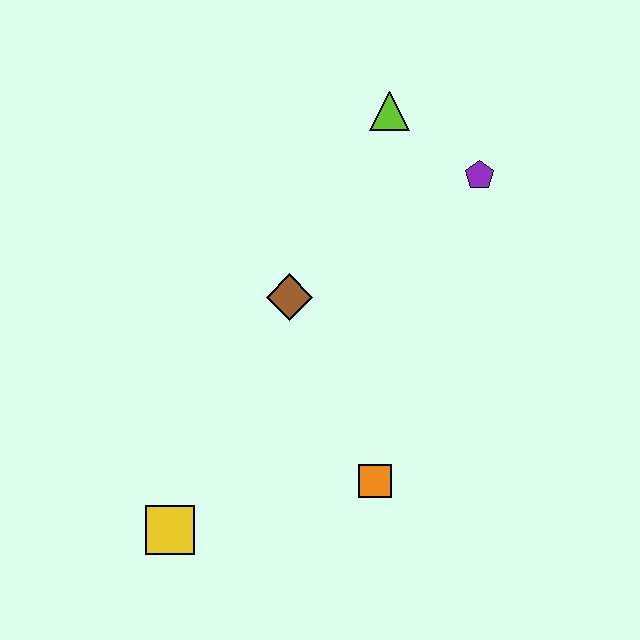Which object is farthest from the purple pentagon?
The yellow square is farthest from the purple pentagon.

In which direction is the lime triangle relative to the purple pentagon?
The lime triangle is to the left of the purple pentagon.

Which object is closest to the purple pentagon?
The lime triangle is closest to the purple pentagon.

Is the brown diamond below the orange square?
No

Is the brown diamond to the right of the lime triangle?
No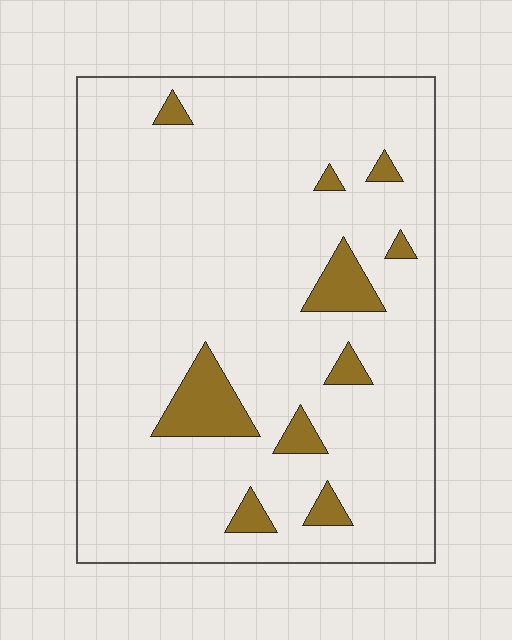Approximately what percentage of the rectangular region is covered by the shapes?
Approximately 10%.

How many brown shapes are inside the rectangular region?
10.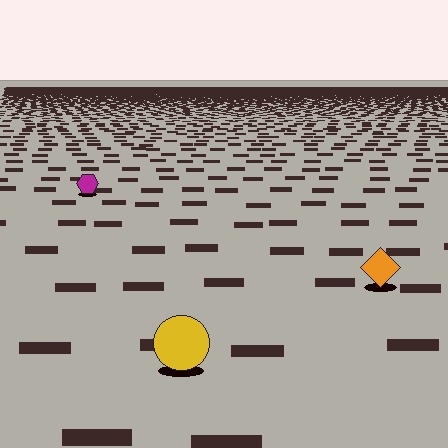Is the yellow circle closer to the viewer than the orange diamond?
Yes. The yellow circle is closer — you can tell from the texture gradient: the ground texture is coarser near it.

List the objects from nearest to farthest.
From nearest to farthest: the yellow circle, the orange diamond, the magenta hexagon.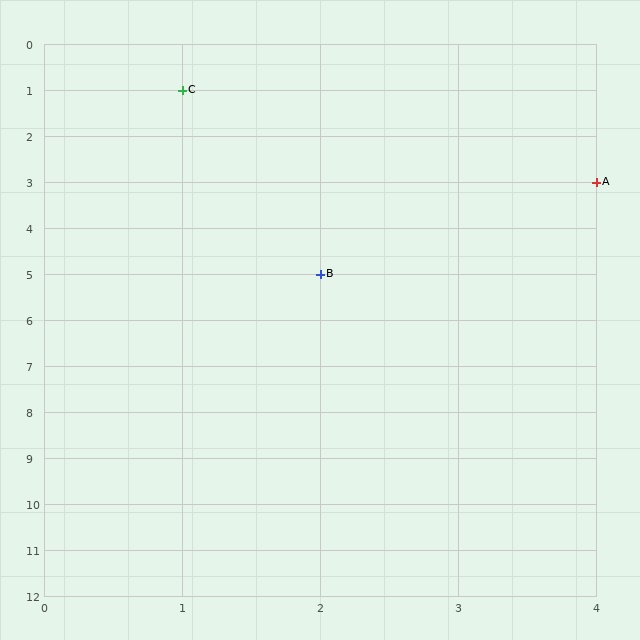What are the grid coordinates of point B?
Point B is at grid coordinates (2, 5).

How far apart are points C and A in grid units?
Points C and A are 3 columns and 2 rows apart (about 3.6 grid units diagonally).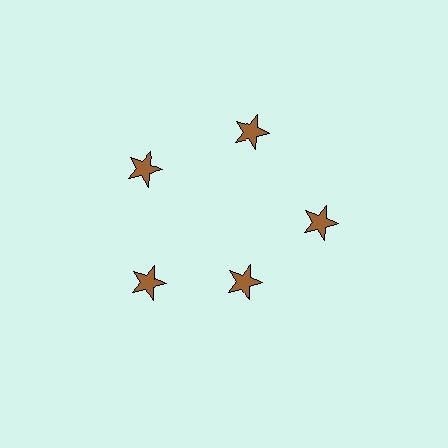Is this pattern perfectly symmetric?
No. The 5 brown stars are arranged in a ring, but one element near the 5 o'clock position is pulled inward toward the center, breaking the 5-fold rotational symmetry.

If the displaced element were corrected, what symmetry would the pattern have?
It would have 5-fold rotational symmetry — the pattern would map onto itself every 72 degrees.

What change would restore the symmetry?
The symmetry would be restored by moving it outward, back onto the ring so that all 5 stars sit at equal angles and equal distance from the center.